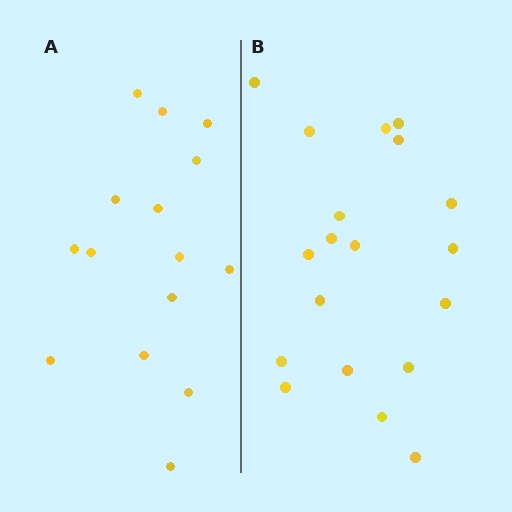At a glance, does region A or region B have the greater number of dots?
Region B (the right region) has more dots.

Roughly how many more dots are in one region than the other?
Region B has about 4 more dots than region A.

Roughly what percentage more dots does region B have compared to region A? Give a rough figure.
About 25% more.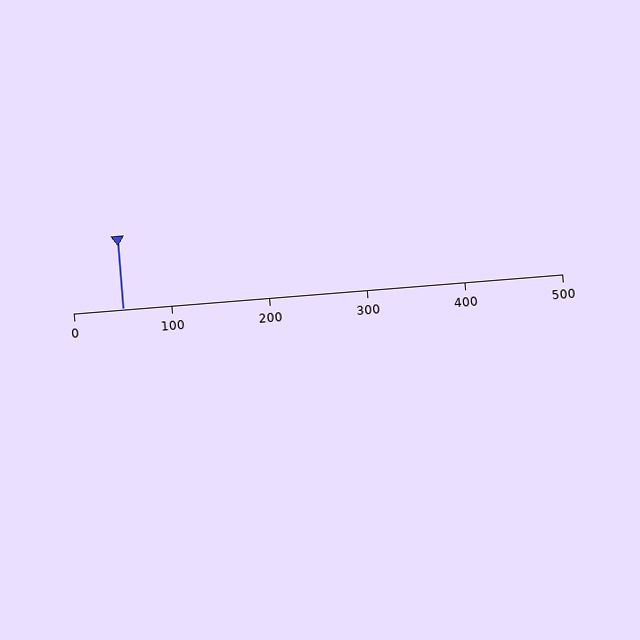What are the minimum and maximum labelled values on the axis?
The axis runs from 0 to 500.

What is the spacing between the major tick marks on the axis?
The major ticks are spaced 100 apart.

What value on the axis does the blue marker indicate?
The marker indicates approximately 50.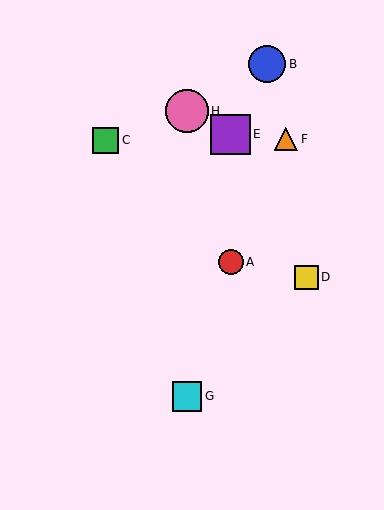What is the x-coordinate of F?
Object F is at x≈286.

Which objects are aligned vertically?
Objects A, E are aligned vertically.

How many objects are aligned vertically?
2 objects (A, E) are aligned vertically.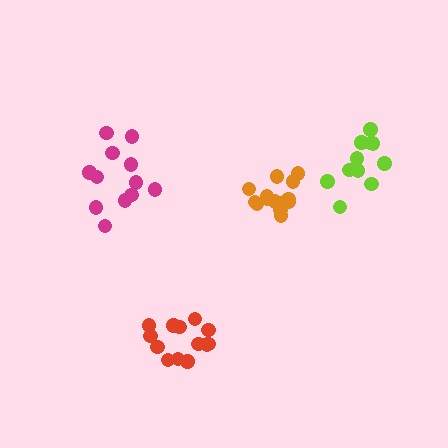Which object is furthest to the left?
The magenta cluster is leftmost.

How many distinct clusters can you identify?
There are 4 distinct clusters.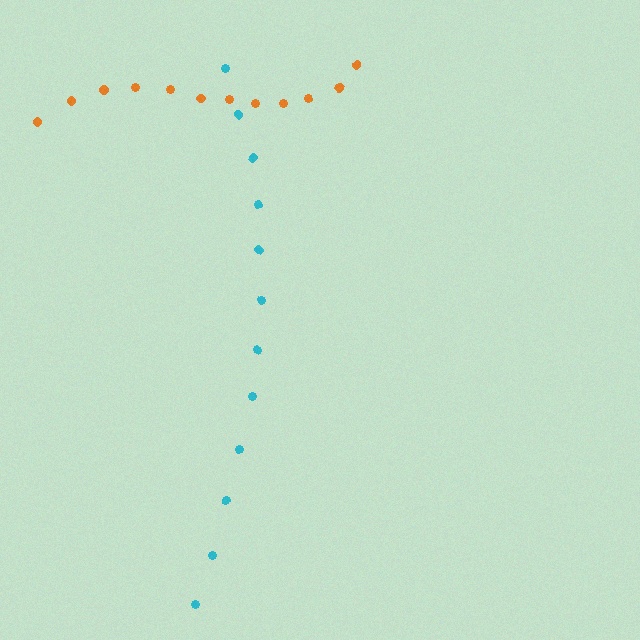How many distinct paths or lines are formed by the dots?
There are 2 distinct paths.